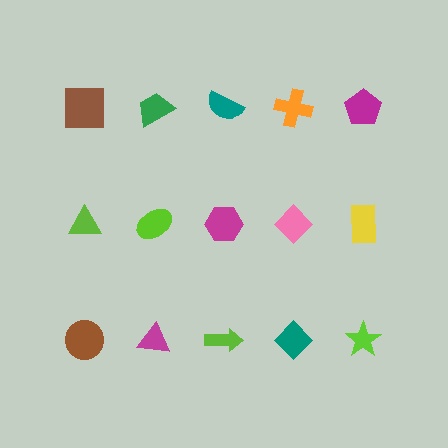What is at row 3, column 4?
A teal diamond.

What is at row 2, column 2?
A lime ellipse.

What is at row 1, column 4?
An orange cross.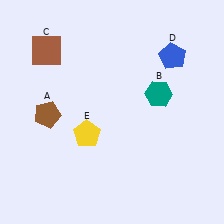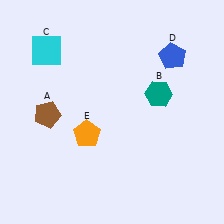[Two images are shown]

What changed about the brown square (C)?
In Image 1, C is brown. In Image 2, it changed to cyan.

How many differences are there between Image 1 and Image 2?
There are 2 differences between the two images.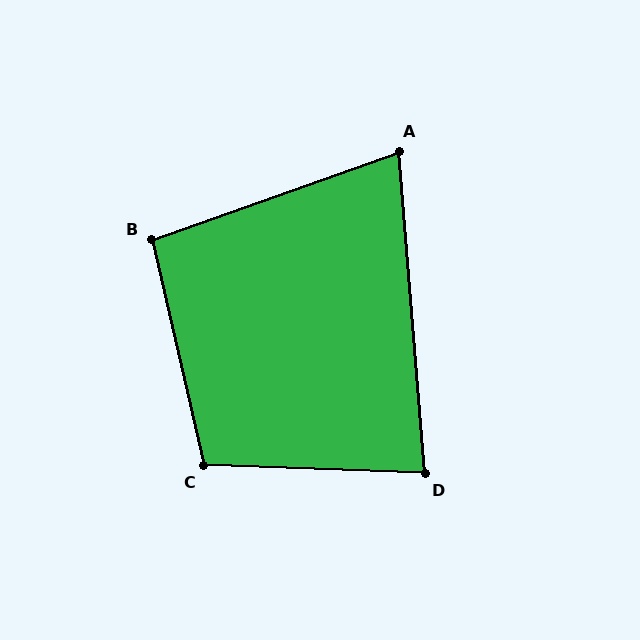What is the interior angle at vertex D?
Approximately 83 degrees (acute).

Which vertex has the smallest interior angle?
A, at approximately 75 degrees.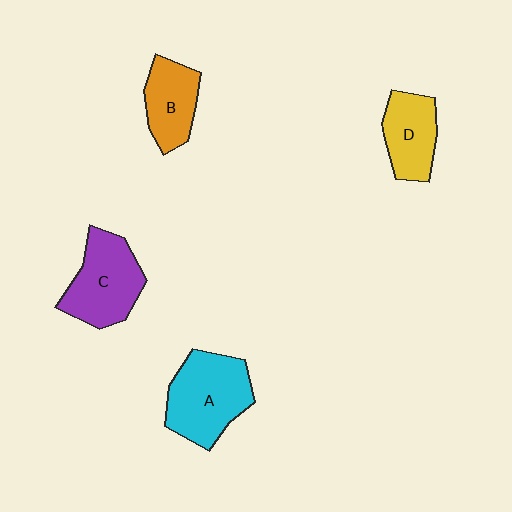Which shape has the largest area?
Shape A (cyan).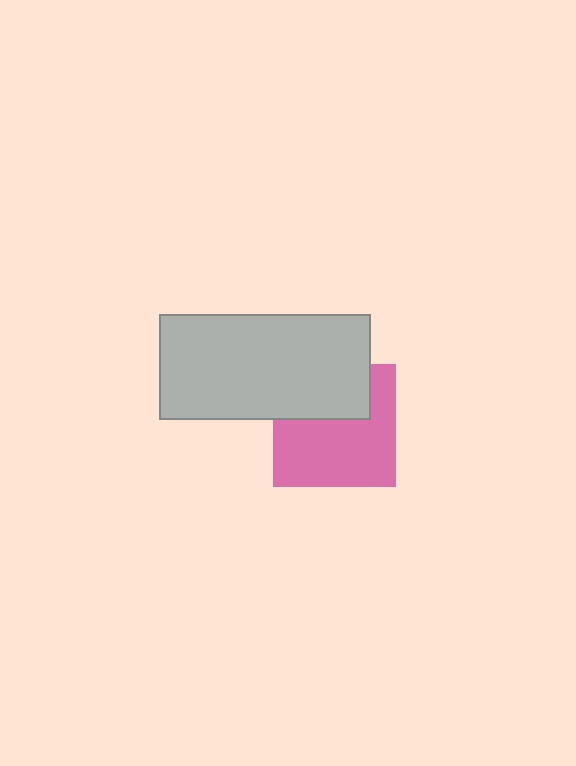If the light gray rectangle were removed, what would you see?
You would see the complete pink square.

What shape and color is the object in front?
The object in front is a light gray rectangle.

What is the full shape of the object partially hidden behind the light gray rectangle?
The partially hidden object is a pink square.